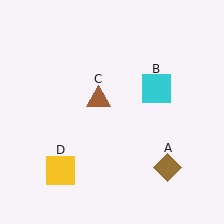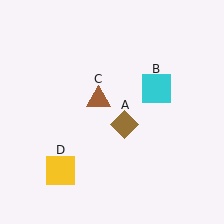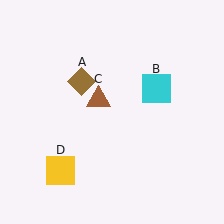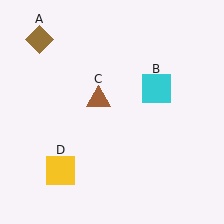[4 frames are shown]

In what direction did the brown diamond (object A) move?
The brown diamond (object A) moved up and to the left.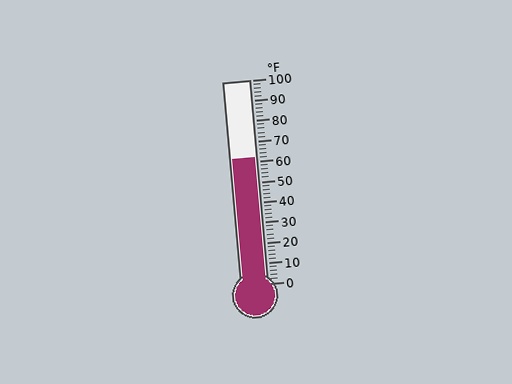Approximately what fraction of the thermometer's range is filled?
The thermometer is filled to approximately 60% of its range.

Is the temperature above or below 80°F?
The temperature is below 80°F.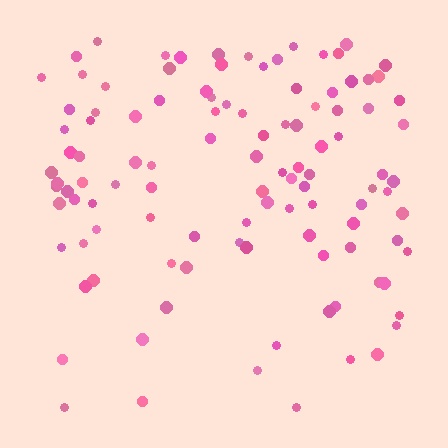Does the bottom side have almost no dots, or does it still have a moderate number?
Still a moderate number, just noticeably fewer than the top.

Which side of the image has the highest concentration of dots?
The top.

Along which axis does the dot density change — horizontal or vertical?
Vertical.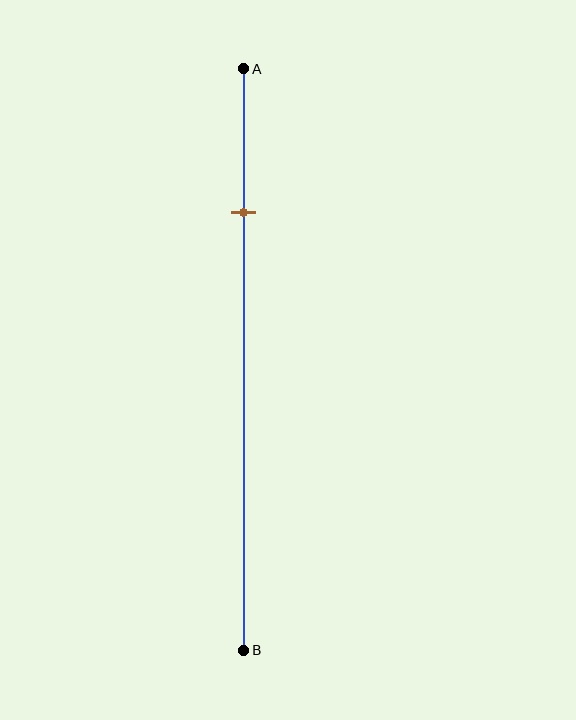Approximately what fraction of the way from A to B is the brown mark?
The brown mark is approximately 25% of the way from A to B.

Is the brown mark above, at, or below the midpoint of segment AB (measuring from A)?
The brown mark is above the midpoint of segment AB.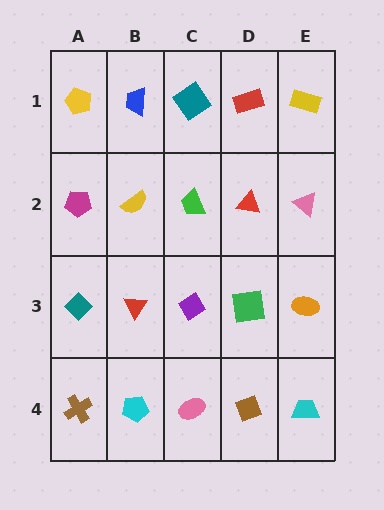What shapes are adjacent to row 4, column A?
A teal diamond (row 3, column A), a cyan pentagon (row 4, column B).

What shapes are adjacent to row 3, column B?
A yellow semicircle (row 2, column B), a cyan pentagon (row 4, column B), a teal diamond (row 3, column A), a purple diamond (row 3, column C).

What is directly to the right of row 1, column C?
A red rectangle.